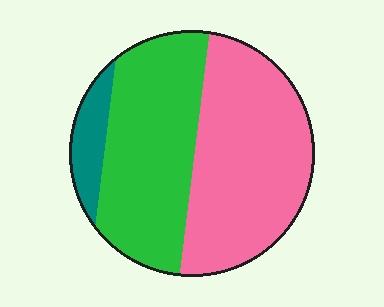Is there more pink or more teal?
Pink.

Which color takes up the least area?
Teal, at roughly 10%.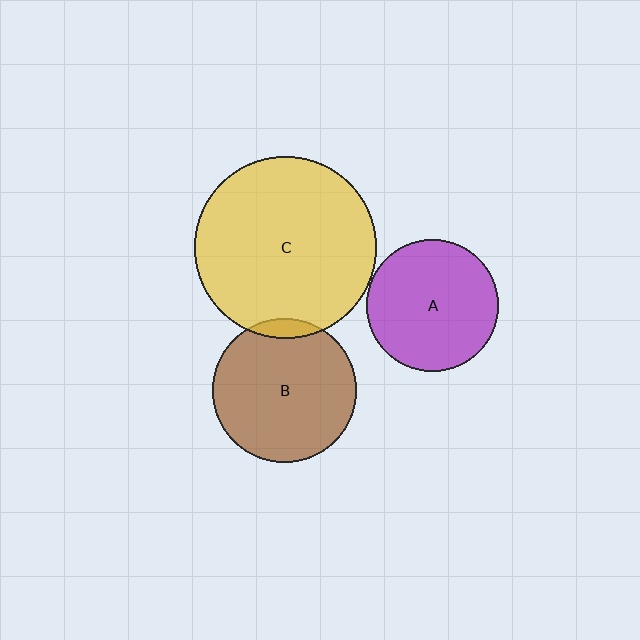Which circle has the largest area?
Circle C (yellow).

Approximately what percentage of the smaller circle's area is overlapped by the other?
Approximately 5%.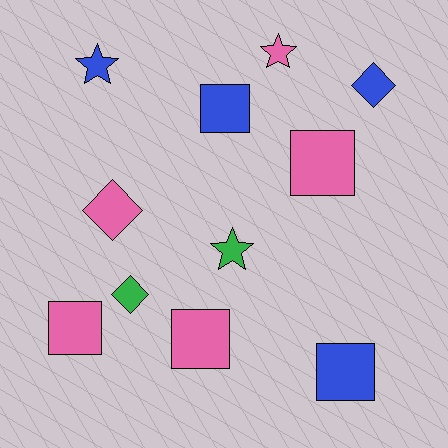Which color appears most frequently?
Pink, with 5 objects.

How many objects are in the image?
There are 11 objects.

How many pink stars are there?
There is 1 pink star.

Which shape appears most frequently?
Square, with 5 objects.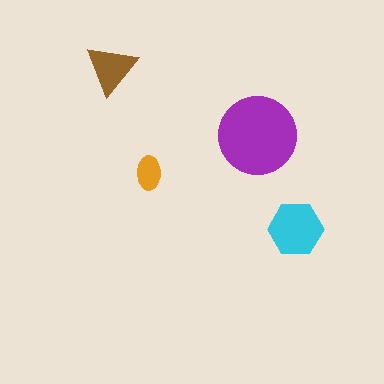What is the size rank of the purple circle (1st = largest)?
1st.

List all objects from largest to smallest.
The purple circle, the cyan hexagon, the brown triangle, the orange ellipse.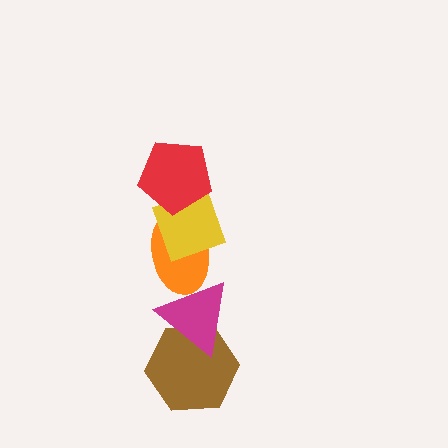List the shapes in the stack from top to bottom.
From top to bottom: the red pentagon, the yellow diamond, the orange ellipse, the magenta triangle, the brown hexagon.